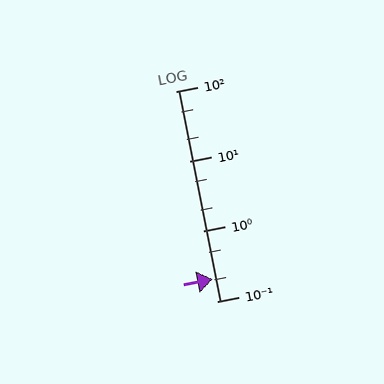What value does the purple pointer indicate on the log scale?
The pointer indicates approximately 0.21.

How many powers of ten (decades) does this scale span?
The scale spans 3 decades, from 0.1 to 100.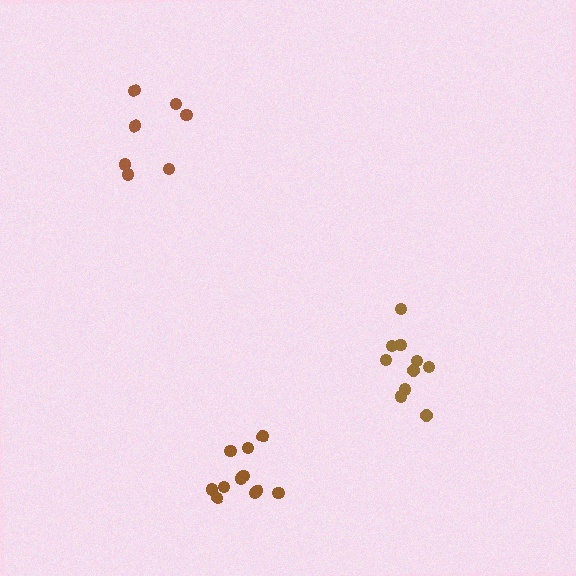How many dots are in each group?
Group 1: 7 dots, Group 2: 11 dots, Group 3: 10 dots (28 total).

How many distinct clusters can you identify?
There are 3 distinct clusters.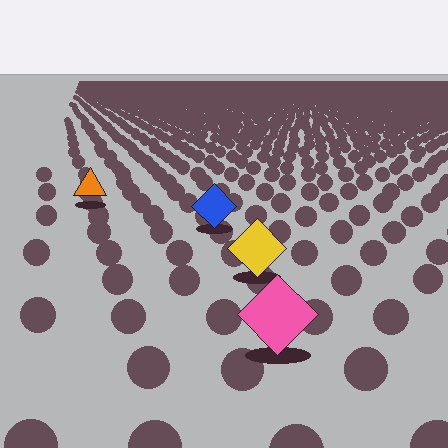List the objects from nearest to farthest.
From nearest to farthest: the pink diamond, the yellow diamond, the blue diamond, the orange triangle.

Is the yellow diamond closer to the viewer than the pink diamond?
No. The pink diamond is closer — you can tell from the texture gradient: the ground texture is coarser near it.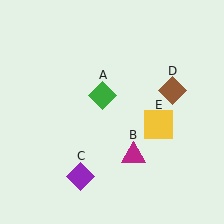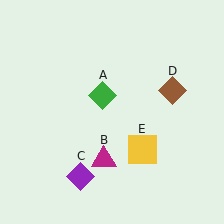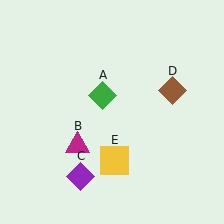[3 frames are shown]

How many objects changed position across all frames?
2 objects changed position: magenta triangle (object B), yellow square (object E).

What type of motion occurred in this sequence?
The magenta triangle (object B), yellow square (object E) rotated clockwise around the center of the scene.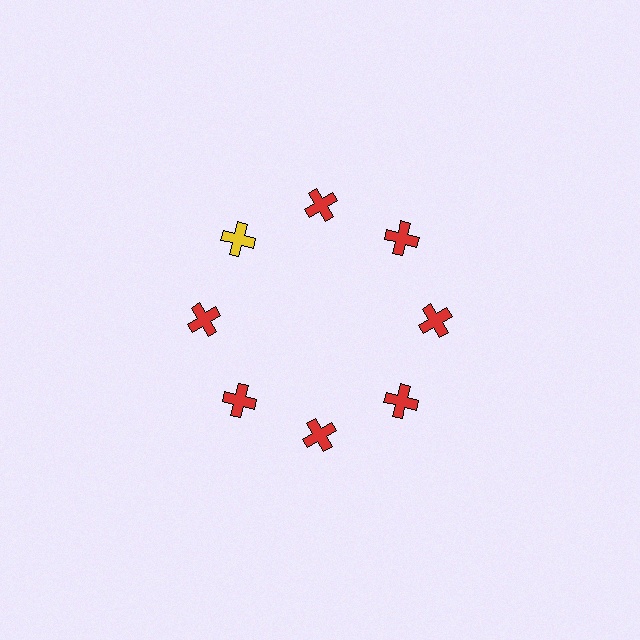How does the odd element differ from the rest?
It has a different color: yellow instead of red.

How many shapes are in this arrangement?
There are 8 shapes arranged in a ring pattern.